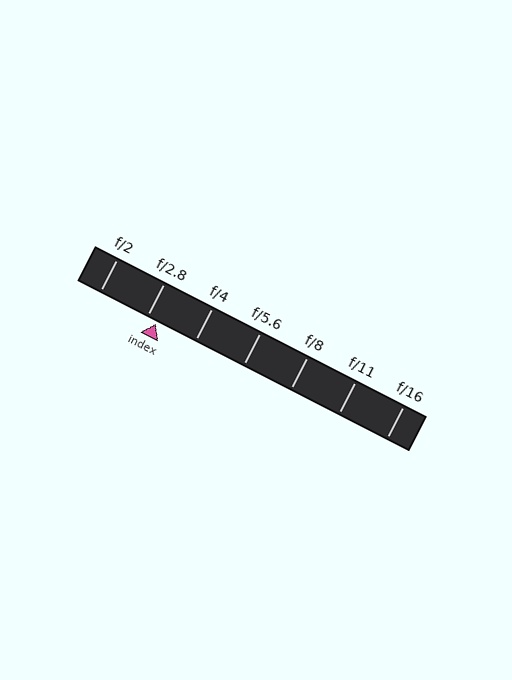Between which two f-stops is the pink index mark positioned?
The index mark is between f/2.8 and f/4.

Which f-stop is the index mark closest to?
The index mark is closest to f/2.8.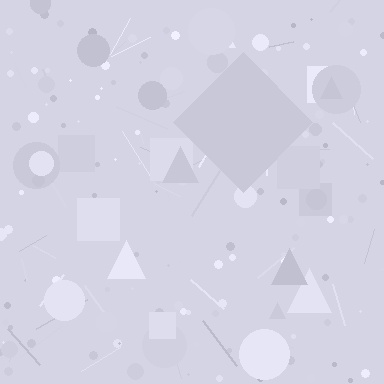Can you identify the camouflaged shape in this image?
The camouflaged shape is a diamond.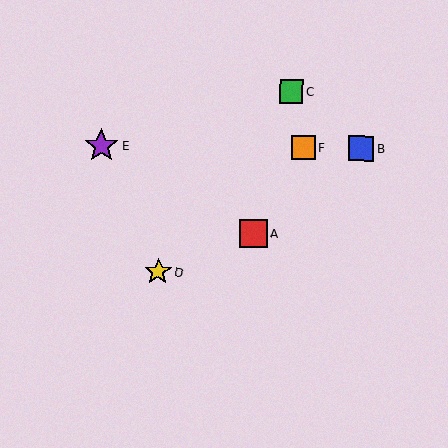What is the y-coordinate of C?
Object C is at y≈91.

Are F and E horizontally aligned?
Yes, both are at y≈148.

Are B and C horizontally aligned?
No, B is at y≈148 and C is at y≈91.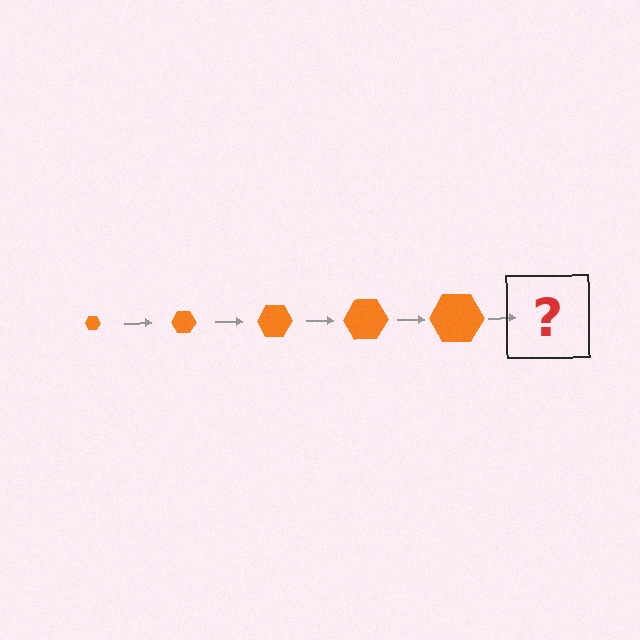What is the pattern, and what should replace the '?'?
The pattern is that the hexagon gets progressively larger each step. The '?' should be an orange hexagon, larger than the previous one.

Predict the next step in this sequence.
The next step is an orange hexagon, larger than the previous one.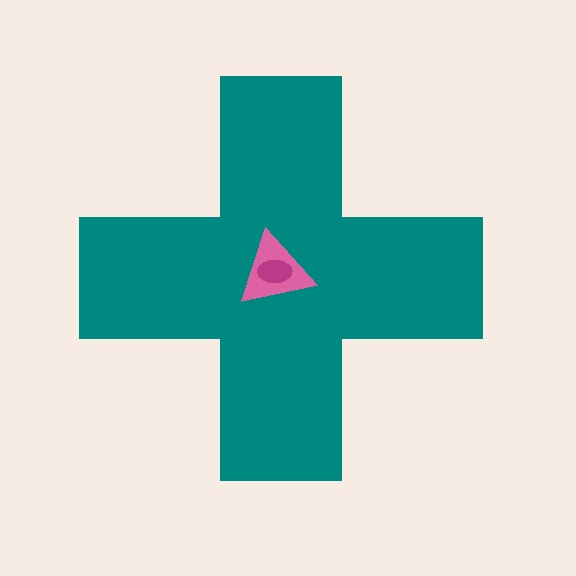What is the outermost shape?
The teal cross.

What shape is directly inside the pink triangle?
The magenta ellipse.